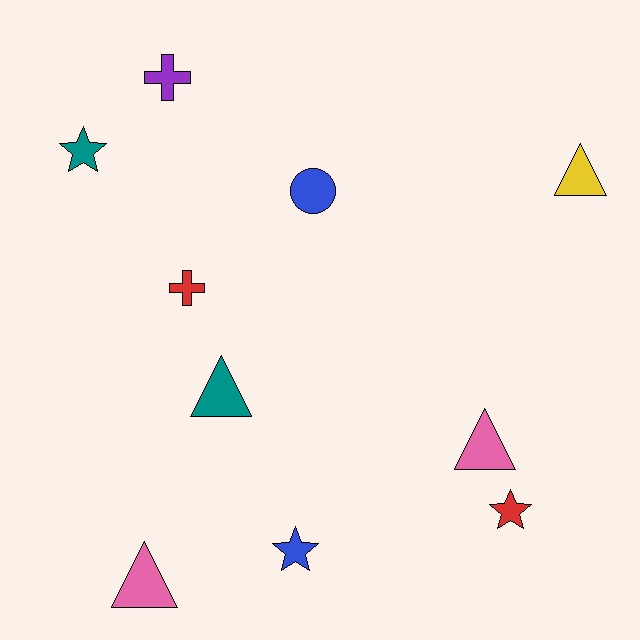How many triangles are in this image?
There are 4 triangles.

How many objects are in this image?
There are 10 objects.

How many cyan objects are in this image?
There are no cyan objects.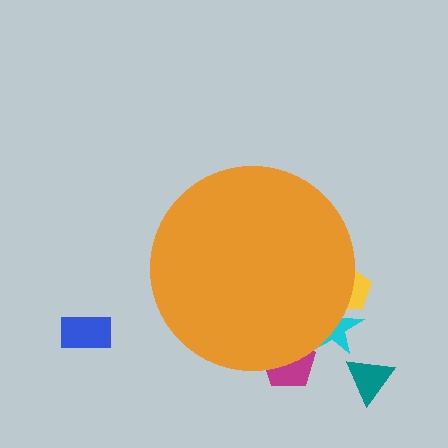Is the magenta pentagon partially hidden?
Yes, the magenta pentagon is partially hidden behind the orange circle.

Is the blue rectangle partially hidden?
No, the blue rectangle is fully visible.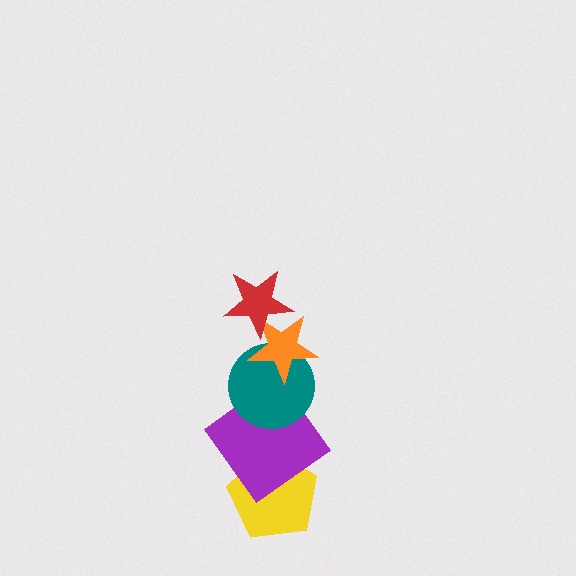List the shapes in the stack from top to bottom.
From top to bottom: the red star, the orange star, the teal circle, the purple diamond, the yellow pentagon.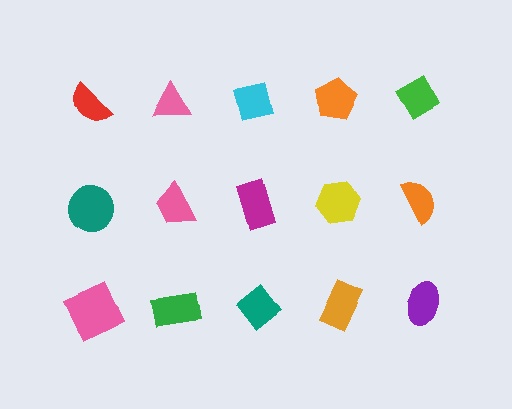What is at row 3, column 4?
An orange rectangle.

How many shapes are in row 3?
5 shapes.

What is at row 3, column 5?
A purple ellipse.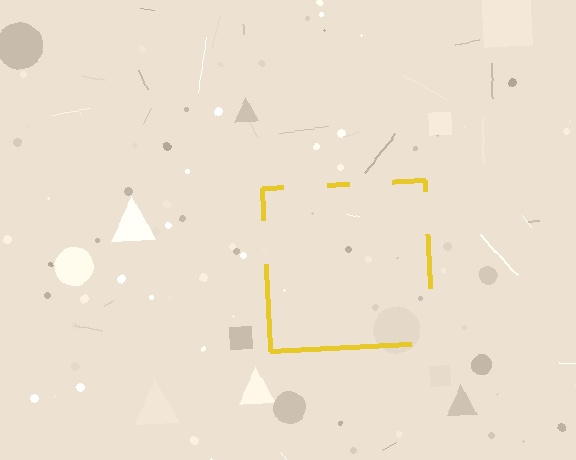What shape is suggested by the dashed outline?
The dashed outline suggests a square.